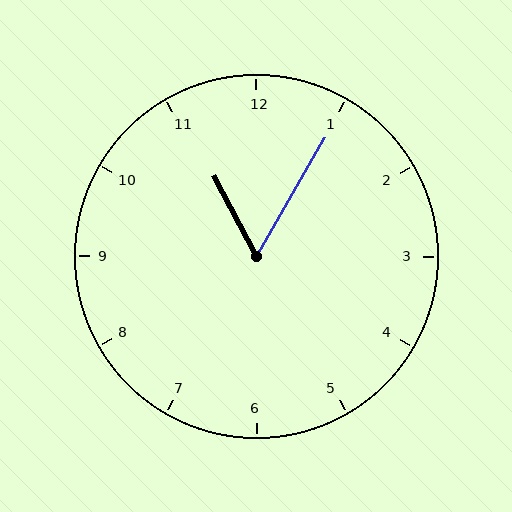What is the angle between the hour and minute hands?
Approximately 58 degrees.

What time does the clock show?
11:05.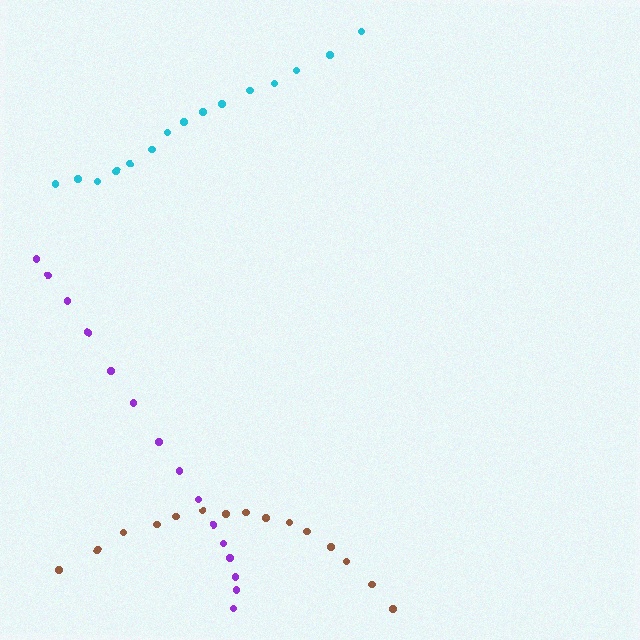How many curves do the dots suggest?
There are 3 distinct paths.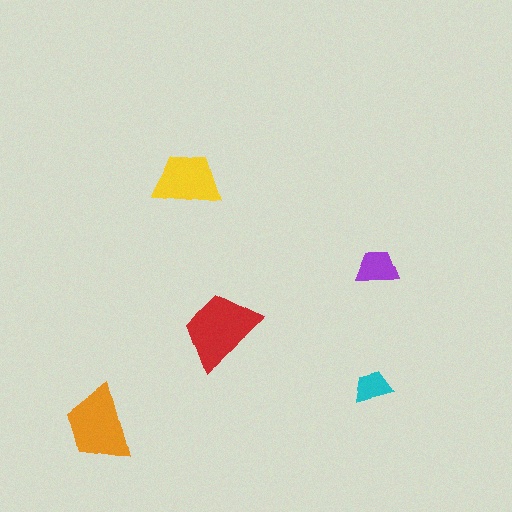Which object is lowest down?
The orange trapezoid is bottommost.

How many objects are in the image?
There are 5 objects in the image.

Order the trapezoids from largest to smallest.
the red one, the orange one, the yellow one, the purple one, the cyan one.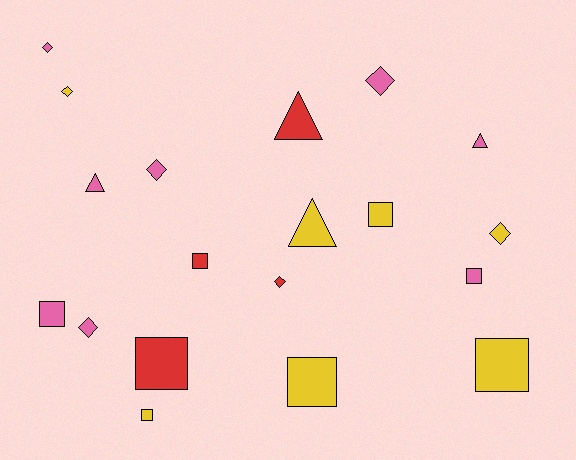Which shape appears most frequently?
Square, with 8 objects.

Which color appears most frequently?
Pink, with 8 objects.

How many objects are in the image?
There are 19 objects.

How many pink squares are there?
There are 2 pink squares.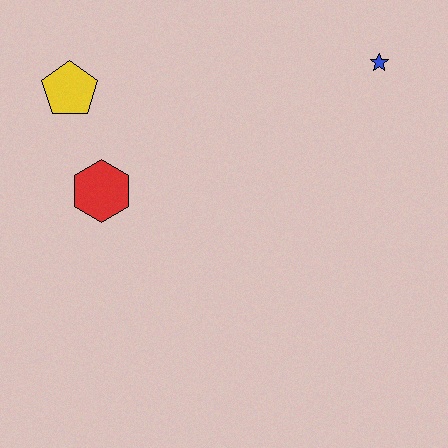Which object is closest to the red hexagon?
The yellow pentagon is closest to the red hexagon.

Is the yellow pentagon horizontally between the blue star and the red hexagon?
No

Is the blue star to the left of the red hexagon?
No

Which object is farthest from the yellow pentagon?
The blue star is farthest from the yellow pentagon.